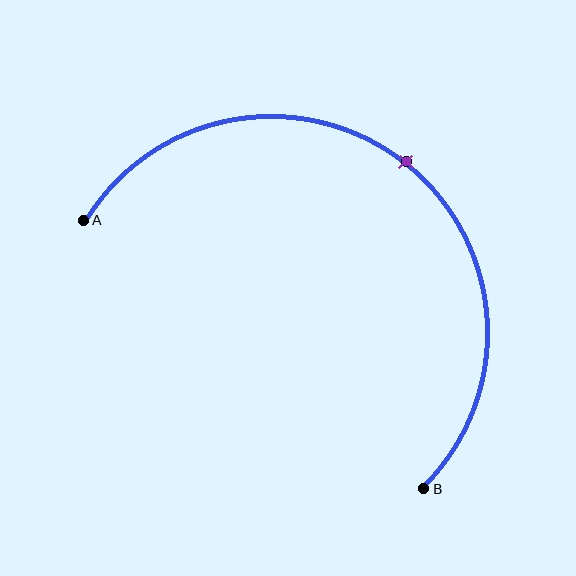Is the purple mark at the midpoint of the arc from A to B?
Yes. The purple mark lies on the arc at equal arc-length from both A and B — it is the arc midpoint.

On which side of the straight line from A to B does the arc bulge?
The arc bulges above and to the right of the straight line connecting A and B.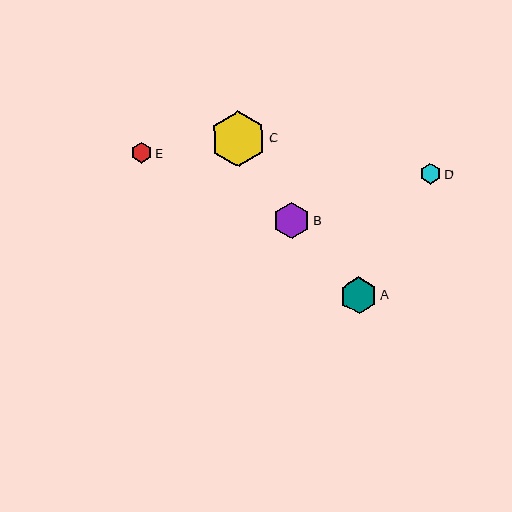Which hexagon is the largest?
Hexagon C is the largest with a size of approximately 56 pixels.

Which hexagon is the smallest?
Hexagon D is the smallest with a size of approximately 21 pixels.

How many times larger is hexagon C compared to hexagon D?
Hexagon C is approximately 2.7 times the size of hexagon D.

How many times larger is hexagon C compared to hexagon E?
Hexagon C is approximately 2.7 times the size of hexagon E.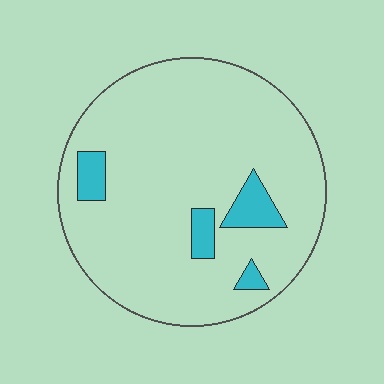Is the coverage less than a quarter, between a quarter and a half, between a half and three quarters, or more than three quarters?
Less than a quarter.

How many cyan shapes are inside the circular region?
4.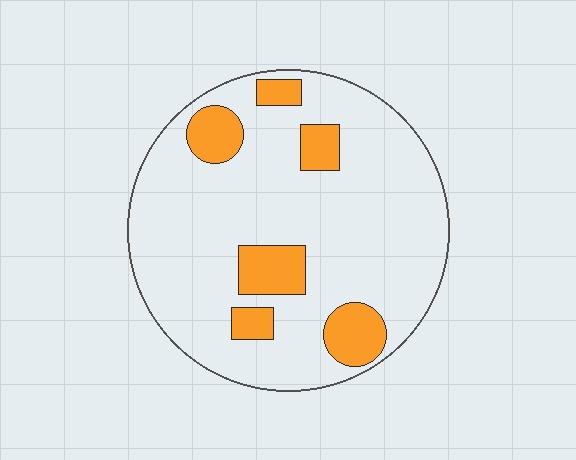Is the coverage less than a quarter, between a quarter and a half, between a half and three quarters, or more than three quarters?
Less than a quarter.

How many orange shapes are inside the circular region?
6.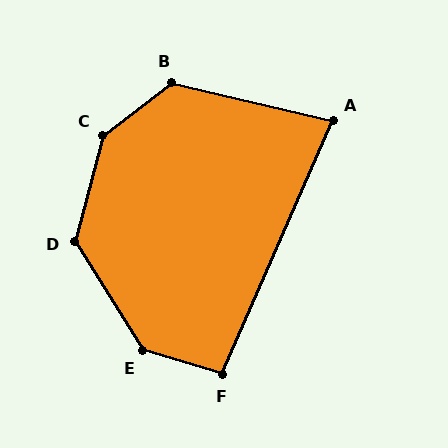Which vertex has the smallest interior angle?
A, at approximately 79 degrees.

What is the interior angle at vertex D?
Approximately 133 degrees (obtuse).